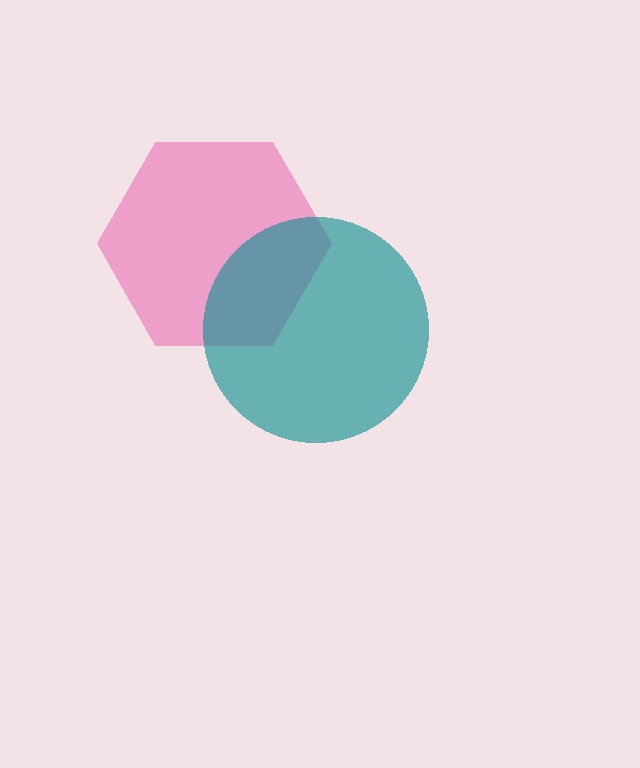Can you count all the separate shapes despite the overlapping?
Yes, there are 2 separate shapes.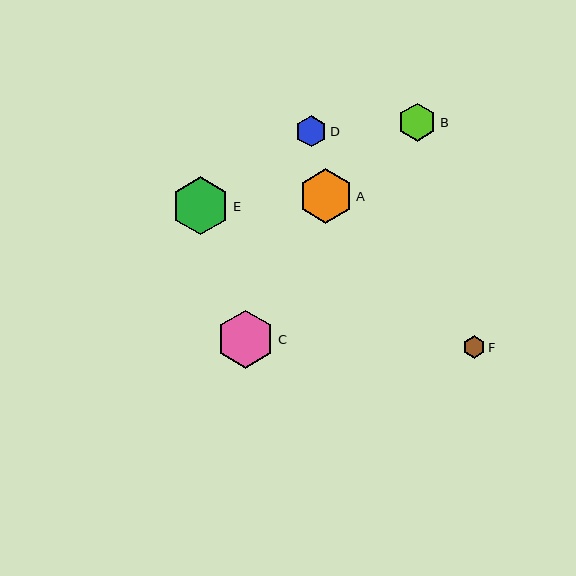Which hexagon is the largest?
Hexagon E is the largest with a size of approximately 58 pixels.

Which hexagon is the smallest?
Hexagon F is the smallest with a size of approximately 22 pixels.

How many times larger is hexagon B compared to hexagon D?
Hexagon B is approximately 1.2 times the size of hexagon D.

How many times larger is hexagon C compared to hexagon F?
Hexagon C is approximately 2.6 times the size of hexagon F.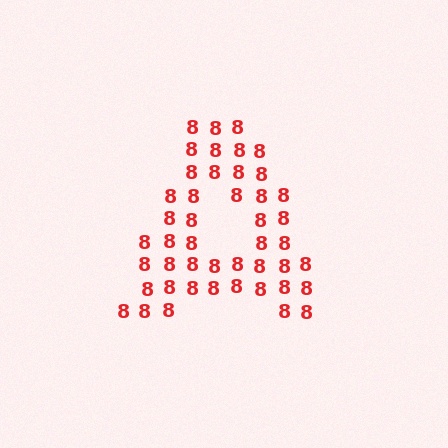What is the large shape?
The large shape is the letter A.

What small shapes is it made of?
It is made of small digit 8's.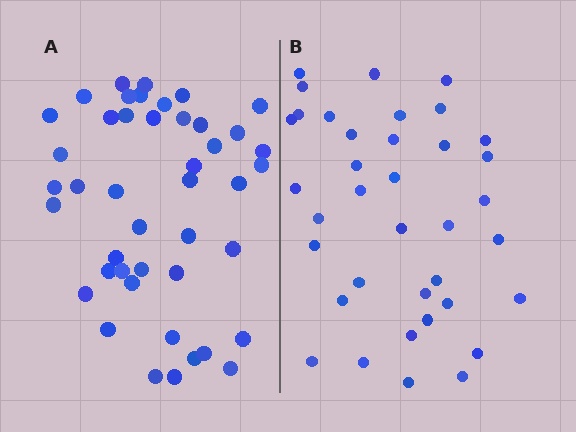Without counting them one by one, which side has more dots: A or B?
Region A (the left region) has more dots.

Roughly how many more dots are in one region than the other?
Region A has roughly 8 or so more dots than region B.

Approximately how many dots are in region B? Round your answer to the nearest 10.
About 40 dots. (The exact count is 37, which rounds to 40.)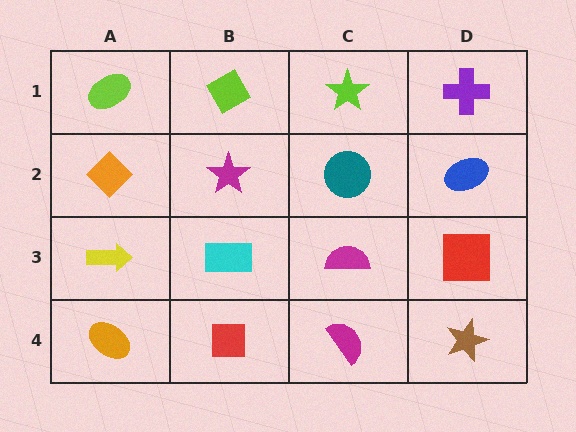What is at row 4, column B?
A red square.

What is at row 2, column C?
A teal circle.